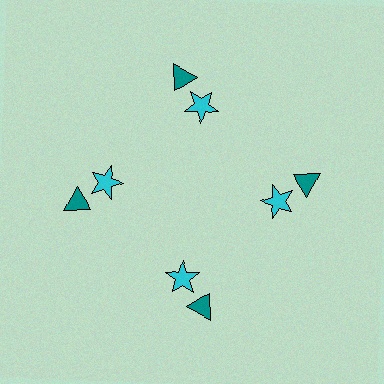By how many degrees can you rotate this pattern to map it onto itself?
The pattern maps onto itself every 90 degrees of rotation.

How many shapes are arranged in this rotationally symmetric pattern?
There are 8 shapes, arranged in 4 groups of 2.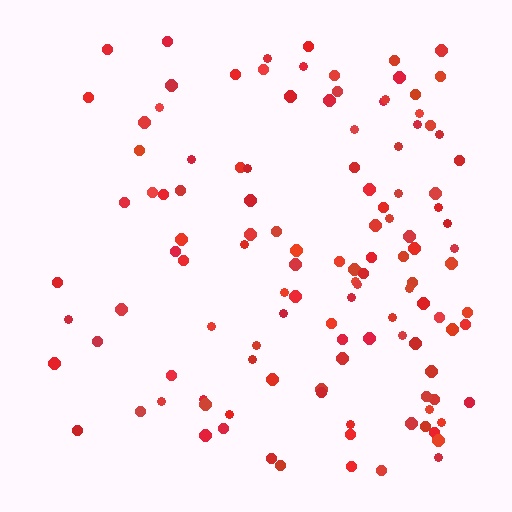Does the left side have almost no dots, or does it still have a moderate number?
Still a moderate number, just noticeably fewer than the right.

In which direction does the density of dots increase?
From left to right, with the right side densest.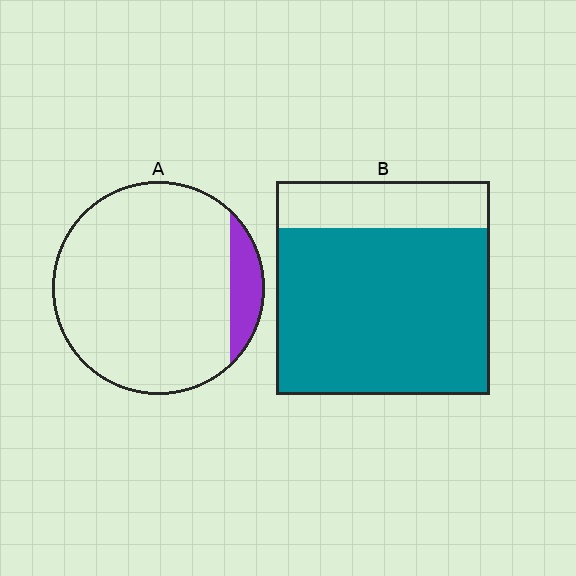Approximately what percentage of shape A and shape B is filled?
A is approximately 10% and B is approximately 80%.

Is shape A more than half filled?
No.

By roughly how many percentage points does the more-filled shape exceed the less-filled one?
By roughly 65 percentage points (B over A).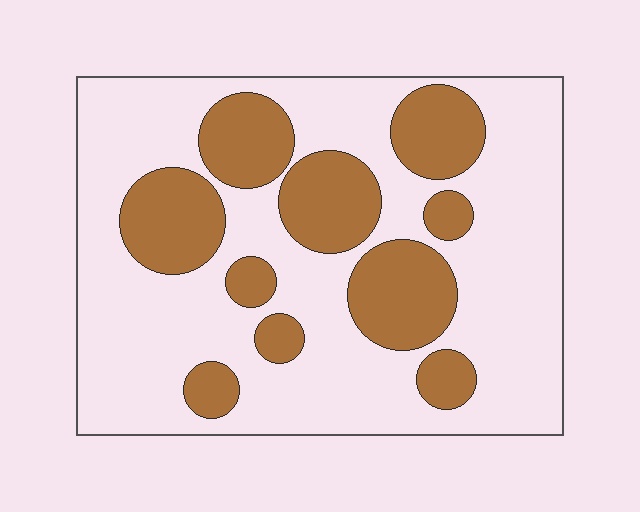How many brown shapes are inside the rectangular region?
10.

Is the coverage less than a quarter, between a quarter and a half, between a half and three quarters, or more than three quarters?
Between a quarter and a half.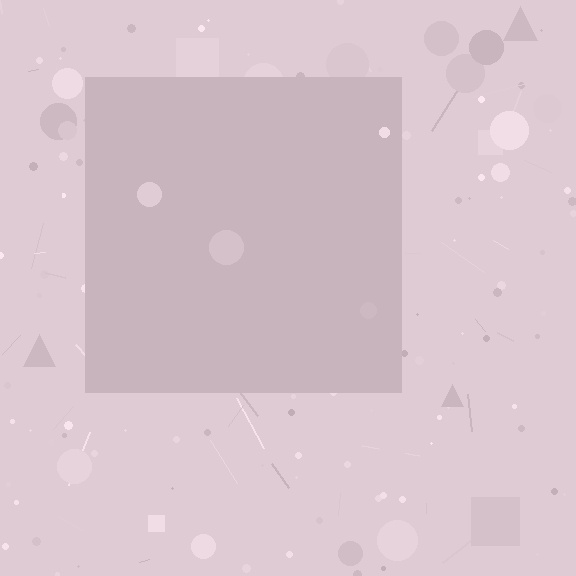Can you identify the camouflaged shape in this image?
The camouflaged shape is a square.